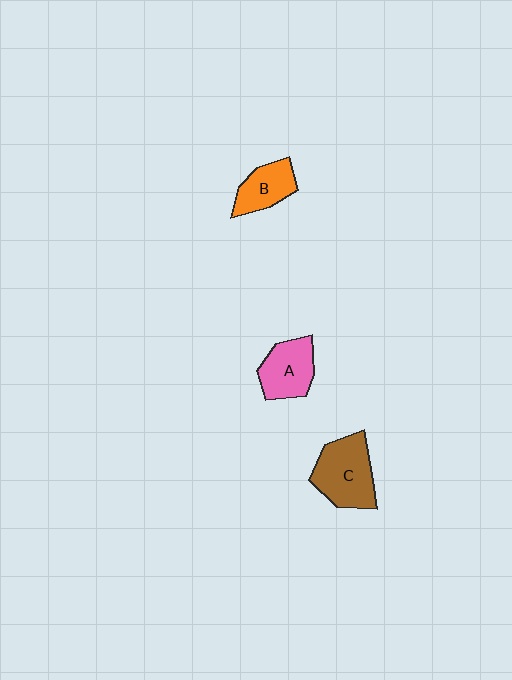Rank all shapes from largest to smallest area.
From largest to smallest: C (brown), A (pink), B (orange).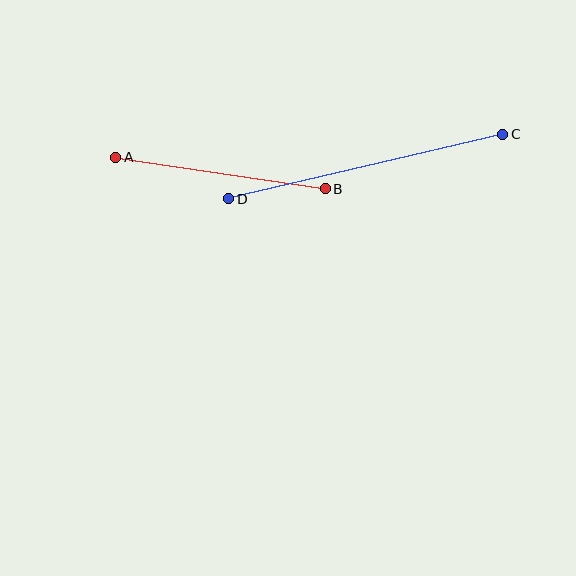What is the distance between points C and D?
The distance is approximately 281 pixels.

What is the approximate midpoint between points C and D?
The midpoint is at approximately (366, 166) pixels.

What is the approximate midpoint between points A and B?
The midpoint is at approximately (220, 173) pixels.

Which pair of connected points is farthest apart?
Points C and D are farthest apart.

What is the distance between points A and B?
The distance is approximately 212 pixels.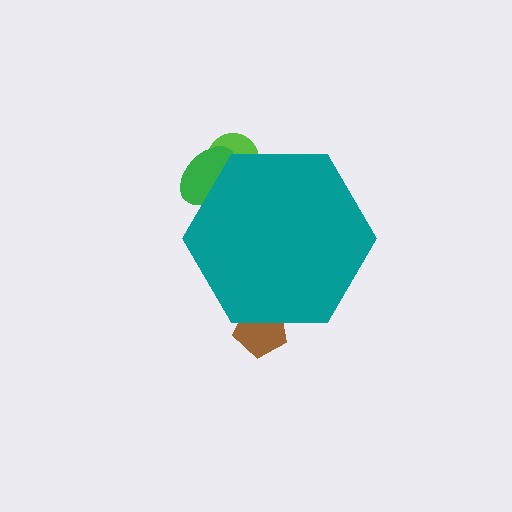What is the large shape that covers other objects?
A teal hexagon.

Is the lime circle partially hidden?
Yes, the lime circle is partially hidden behind the teal hexagon.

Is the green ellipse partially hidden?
Yes, the green ellipse is partially hidden behind the teal hexagon.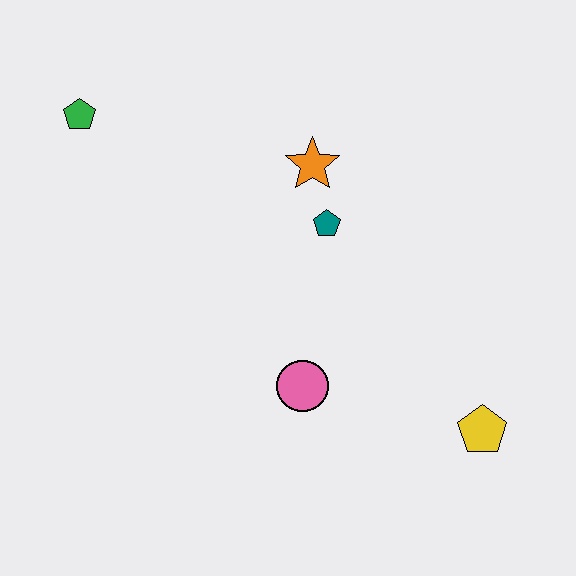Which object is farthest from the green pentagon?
The yellow pentagon is farthest from the green pentagon.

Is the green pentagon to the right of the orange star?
No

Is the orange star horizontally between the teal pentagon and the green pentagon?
Yes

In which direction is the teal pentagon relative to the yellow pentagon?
The teal pentagon is above the yellow pentagon.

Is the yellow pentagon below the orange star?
Yes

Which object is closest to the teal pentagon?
The orange star is closest to the teal pentagon.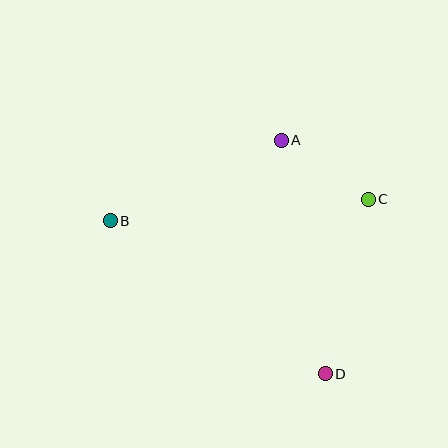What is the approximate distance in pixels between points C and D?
The distance between C and D is approximately 180 pixels.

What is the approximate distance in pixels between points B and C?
The distance between B and C is approximately 259 pixels.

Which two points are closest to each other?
Points A and C are closest to each other.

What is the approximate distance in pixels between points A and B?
The distance between A and B is approximately 189 pixels.